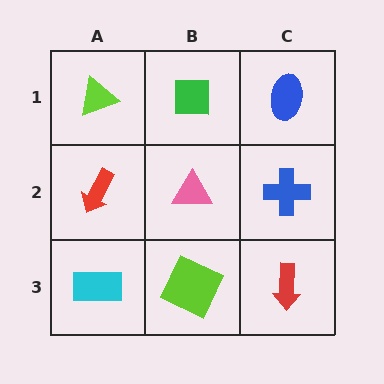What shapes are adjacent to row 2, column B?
A green square (row 1, column B), a lime square (row 3, column B), a red arrow (row 2, column A), a blue cross (row 2, column C).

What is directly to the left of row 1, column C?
A green square.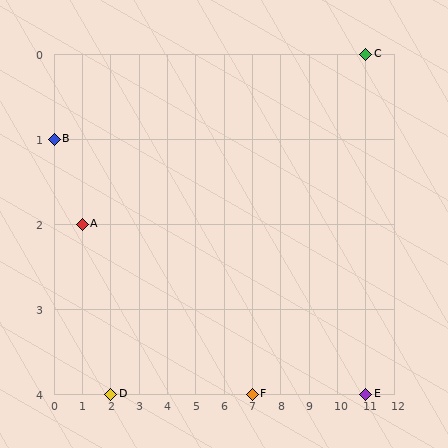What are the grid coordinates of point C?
Point C is at grid coordinates (11, 0).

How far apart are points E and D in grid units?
Points E and D are 9 columns apart.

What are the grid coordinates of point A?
Point A is at grid coordinates (1, 2).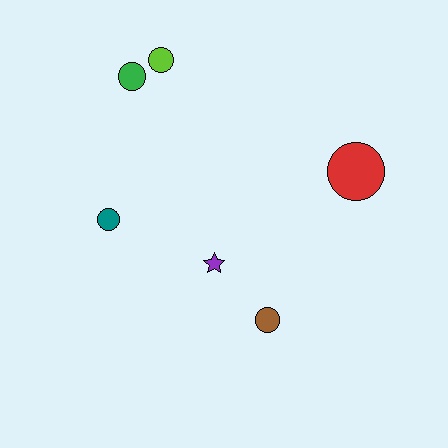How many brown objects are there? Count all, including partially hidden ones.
There is 1 brown object.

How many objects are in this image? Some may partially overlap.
There are 6 objects.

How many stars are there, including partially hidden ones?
There is 1 star.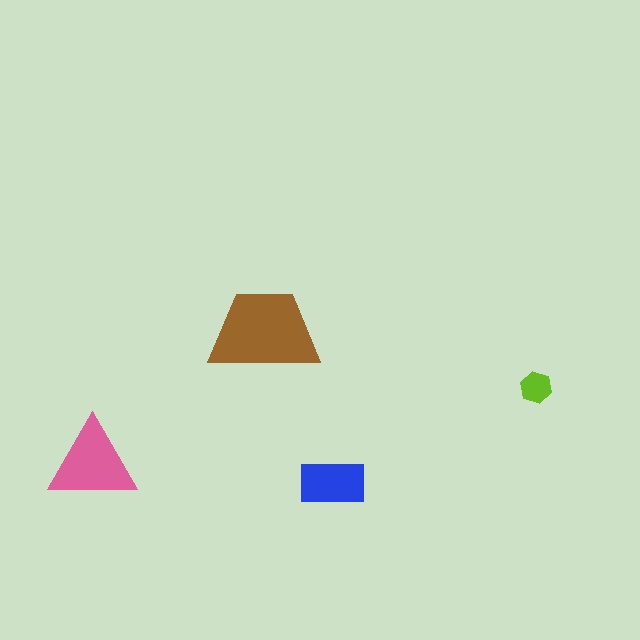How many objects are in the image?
There are 4 objects in the image.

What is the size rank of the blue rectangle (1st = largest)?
3rd.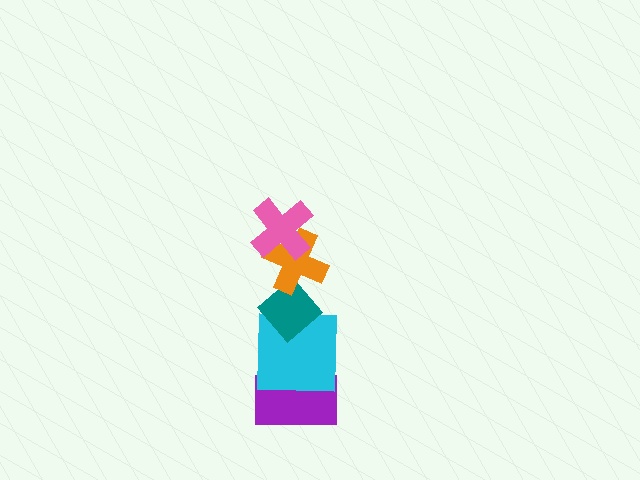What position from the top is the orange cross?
The orange cross is 2nd from the top.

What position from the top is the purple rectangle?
The purple rectangle is 5th from the top.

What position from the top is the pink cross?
The pink cross is 1st from the top.